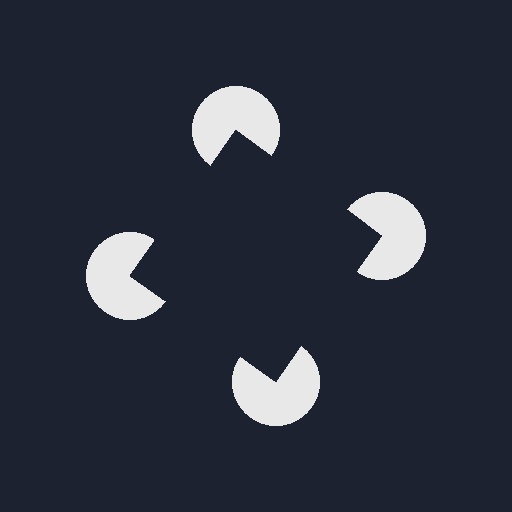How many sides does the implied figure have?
4 sides.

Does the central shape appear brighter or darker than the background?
It typically appears slightly darker than the background, even though no actual brightness change is drawn.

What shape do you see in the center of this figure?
An illusory square — its edges are inferred from the aligned wedge cuts in the pac-man discs, not physically drawn.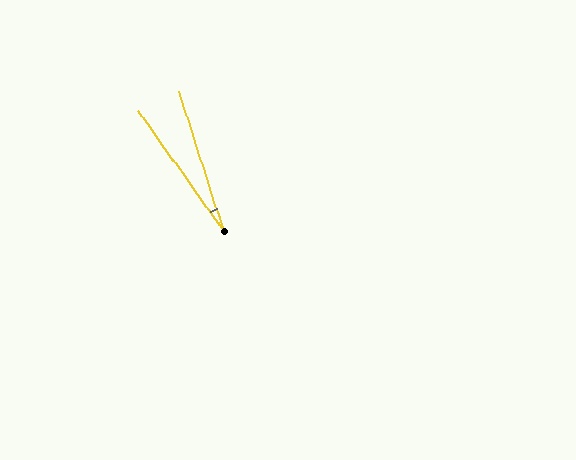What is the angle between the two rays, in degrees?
Approximately 18 degrees.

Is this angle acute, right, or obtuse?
It is acute.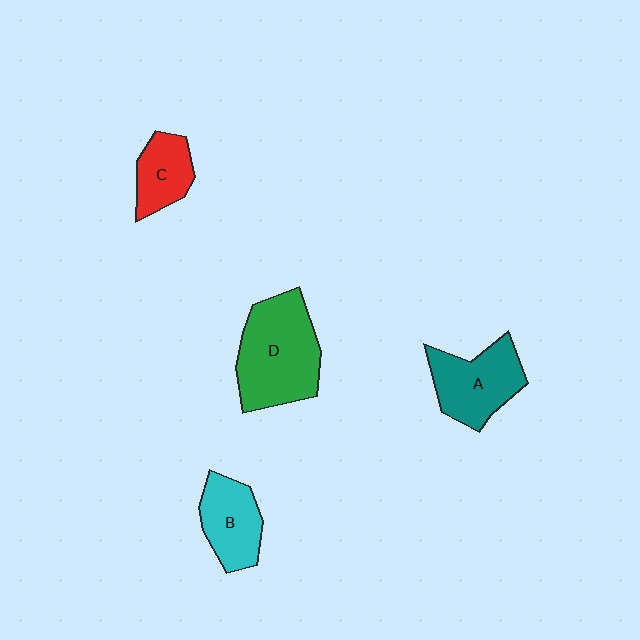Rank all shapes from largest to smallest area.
From largest to smallest: D (green), A (teal), B (cyan), C (red).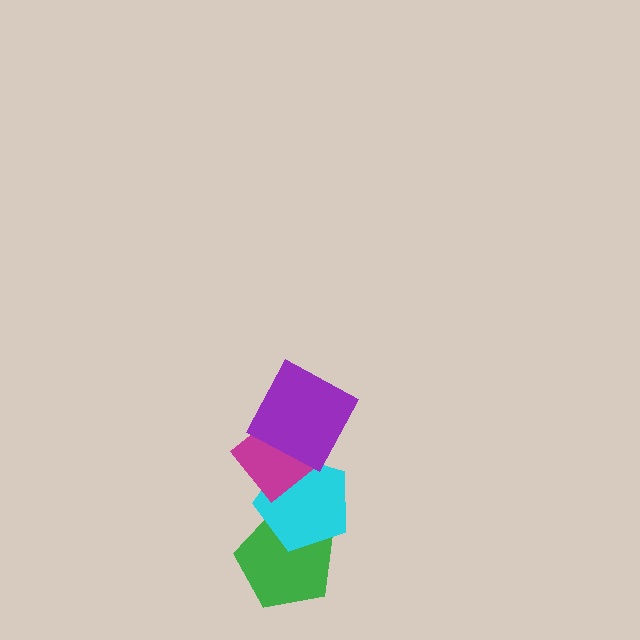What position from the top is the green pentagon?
The green pentagon is 4th from the top.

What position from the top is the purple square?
The purple square is 1st from the top.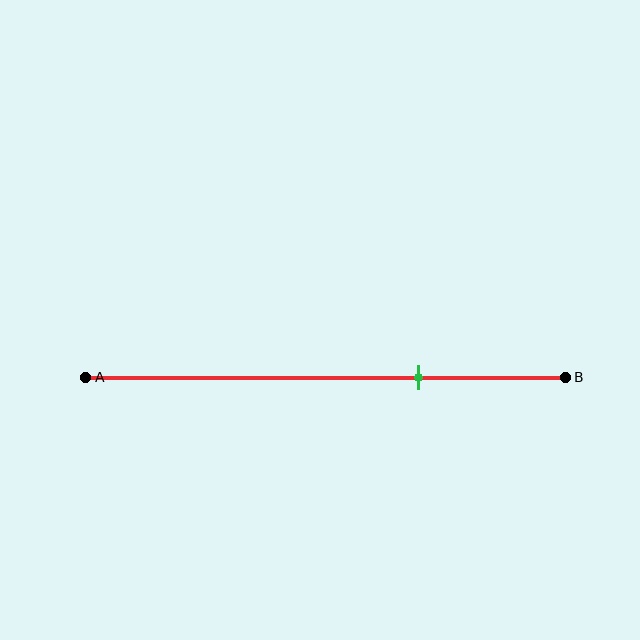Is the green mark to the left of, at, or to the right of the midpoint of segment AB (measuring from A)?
The green mark is to the right of the midpoint of segment AB.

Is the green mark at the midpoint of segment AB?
No, the mark is at about 70% from A, not at the 50% midpoint.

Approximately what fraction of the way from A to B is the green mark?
The green mark is approximately 70% of the way from A to B.